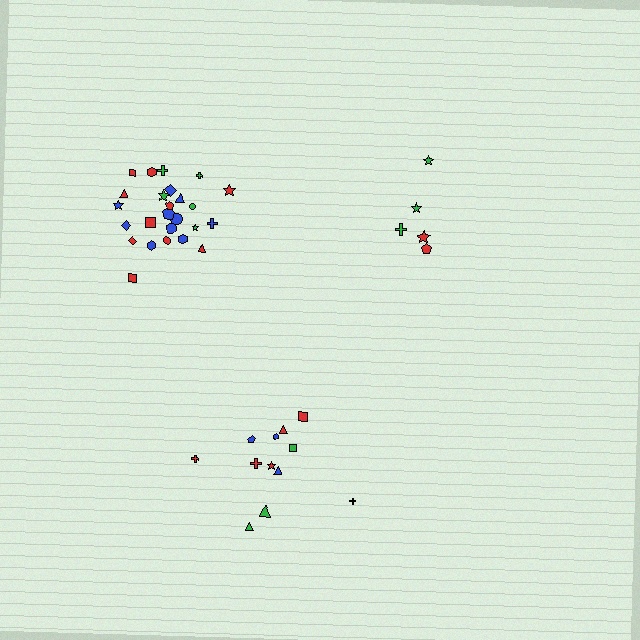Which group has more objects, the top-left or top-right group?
The top-left group.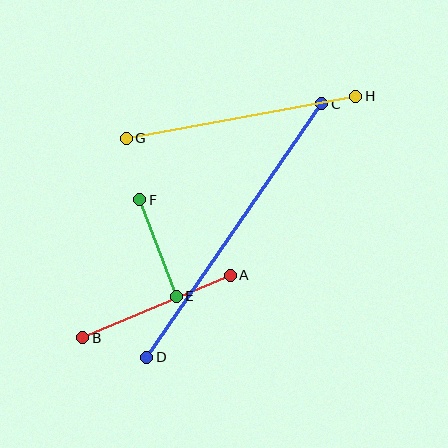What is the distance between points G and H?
The distance is approximately 233 pixels.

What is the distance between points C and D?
The distance is approximately 308 pixels.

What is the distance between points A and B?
The distance is approximately 160 pixels.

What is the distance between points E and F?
The distance is approximately 103 pixels.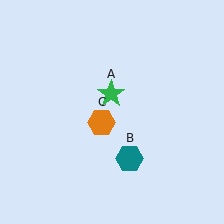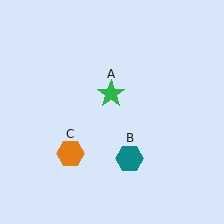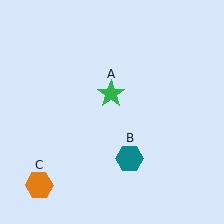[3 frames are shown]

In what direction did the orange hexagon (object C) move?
The orange hexagon (object C) moved down and to the left.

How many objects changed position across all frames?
1 object changed position: orange hexagon (object C).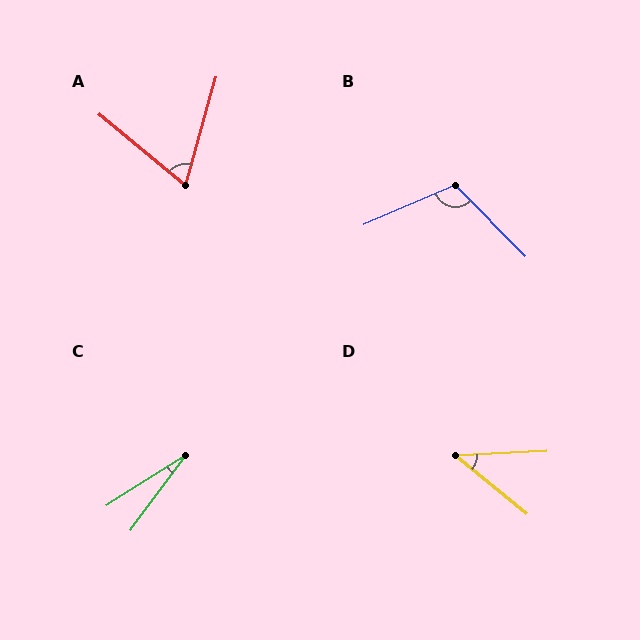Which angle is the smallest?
C, at approximately 21 degrees.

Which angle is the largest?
B, at approximately 111 degrees.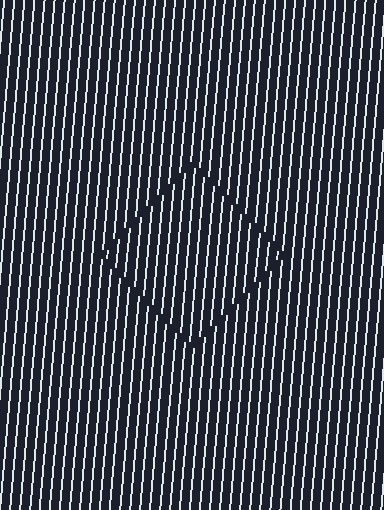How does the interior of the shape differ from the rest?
The interior of the shape contains the same grating, shifted by half a period — the contour is defined by the phase discontinuity where line-ends from the inner and outer gratings abut.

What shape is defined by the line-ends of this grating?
An illusory square. The interior of the shape contains the same grating, shifted by half a period — the contour is defined by the phase discontinuity where line-ends from the inner and outer gratings abut.